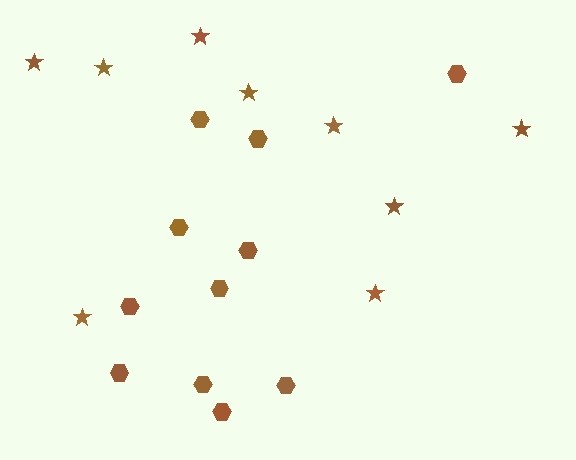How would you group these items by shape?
There are 2 groups: one group of stars (9) and one group of hexagons (11).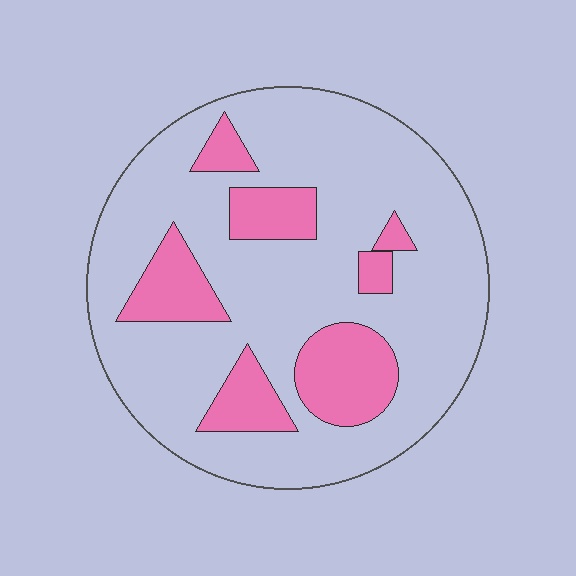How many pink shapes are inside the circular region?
7.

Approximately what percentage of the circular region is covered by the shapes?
Approximately 20%.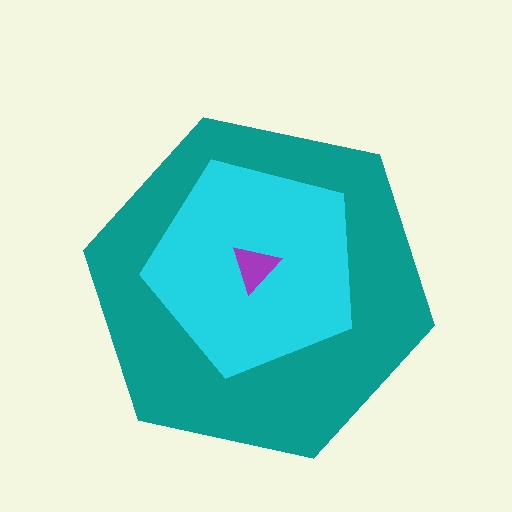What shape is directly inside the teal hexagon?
The cyan pentagon.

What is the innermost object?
The purple triangle.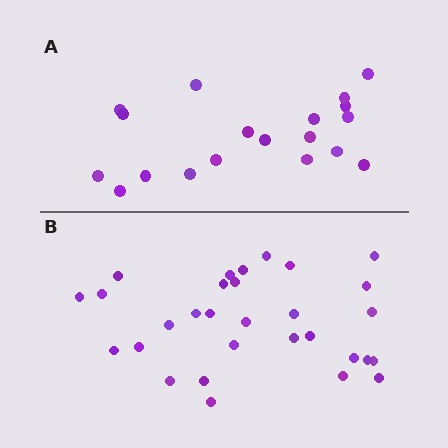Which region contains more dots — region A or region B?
Region B (the bottom region) has more dots.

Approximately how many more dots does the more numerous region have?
Region B has roughly 12 or so more dots than region A.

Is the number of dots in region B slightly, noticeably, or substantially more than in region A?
Region B has substantially more. The ratio is roughly 1.6 to 1.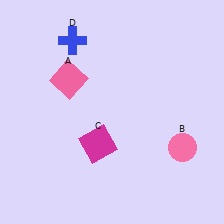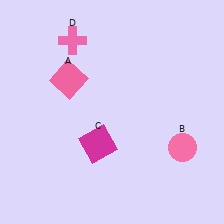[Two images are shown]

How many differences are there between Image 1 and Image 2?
There is 1 difference between the two images.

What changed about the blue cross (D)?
In Image 1, D is blue. In Image 2, it changed to pink.